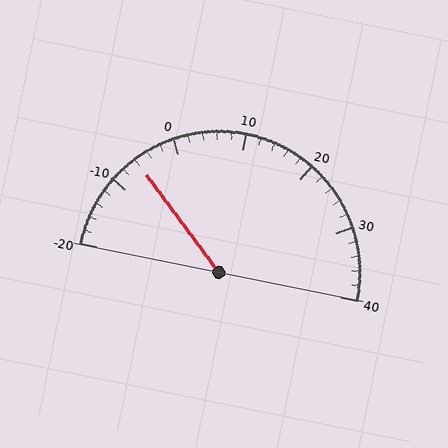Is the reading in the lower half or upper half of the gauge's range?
The reading is in the lower half of the range (-20 to 40).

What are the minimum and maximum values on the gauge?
The gauge ranges from -20 to 40.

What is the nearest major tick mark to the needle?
The nearest major tick mark is -10.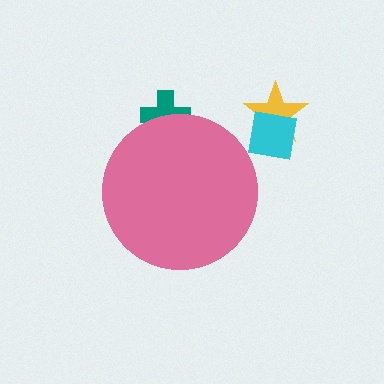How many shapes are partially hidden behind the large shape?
1 shape is partially hidden.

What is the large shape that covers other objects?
A pink circle.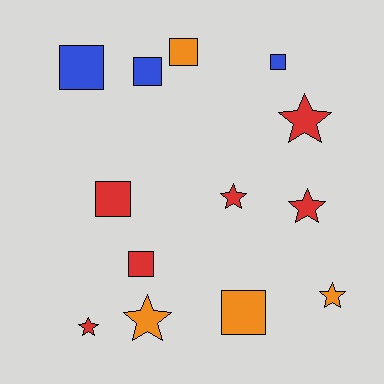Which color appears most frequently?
Red, with 6 objects.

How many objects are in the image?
There are 13 objects.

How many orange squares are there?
There are 2 orange squares.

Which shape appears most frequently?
Square, with 7 objects.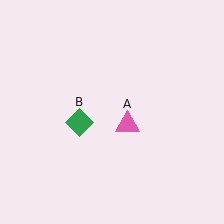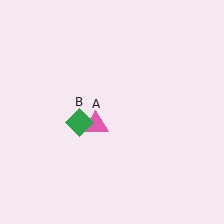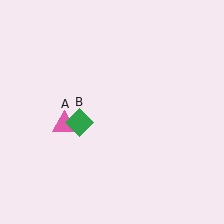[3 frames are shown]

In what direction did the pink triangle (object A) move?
The pink triangle (object A) moved left.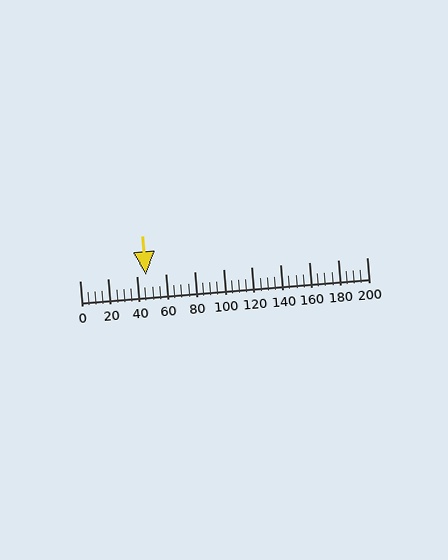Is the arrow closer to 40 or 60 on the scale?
The arrow is closer to 40.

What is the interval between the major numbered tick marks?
The major tick marks are spaced 20 units apart.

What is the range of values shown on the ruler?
The ruler shows values from 0 to 200.